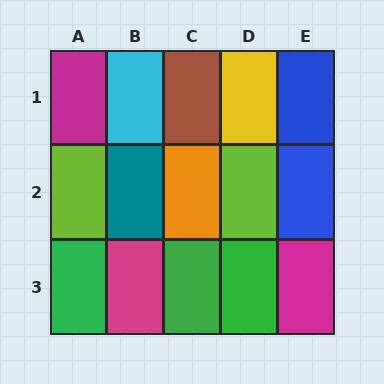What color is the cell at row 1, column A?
Magenta.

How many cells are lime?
2 cells are lime.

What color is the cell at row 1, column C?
Brown.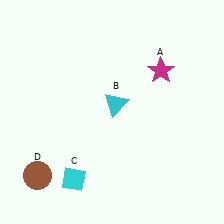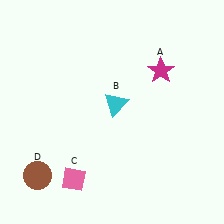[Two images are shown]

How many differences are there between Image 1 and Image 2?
There is 1 difference between the two images.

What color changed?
The diamond (C) changed from cyan in Image 1 to pink in Image 2.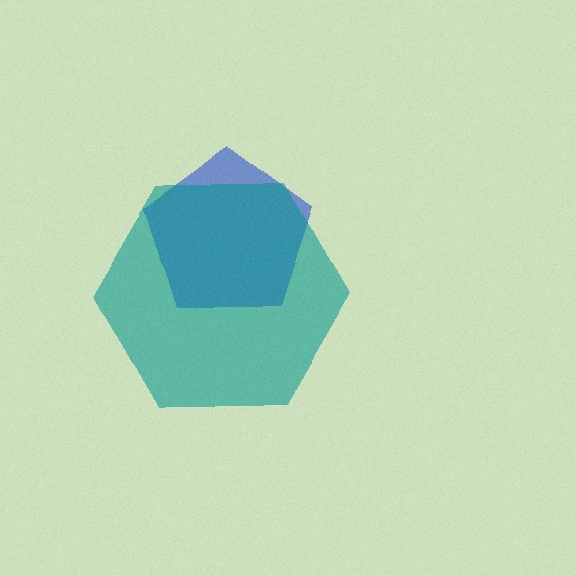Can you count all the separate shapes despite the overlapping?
Yes, there are 2 separate shapes.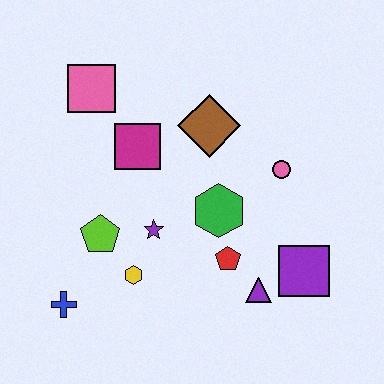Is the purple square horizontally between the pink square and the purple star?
No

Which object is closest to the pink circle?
The green hexagon is closest to the pink circle.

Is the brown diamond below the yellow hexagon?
No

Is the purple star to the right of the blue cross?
Yes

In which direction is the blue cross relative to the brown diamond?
The blue cross is below the brown diamond.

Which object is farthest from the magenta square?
The purple square is farthest from the magenta square.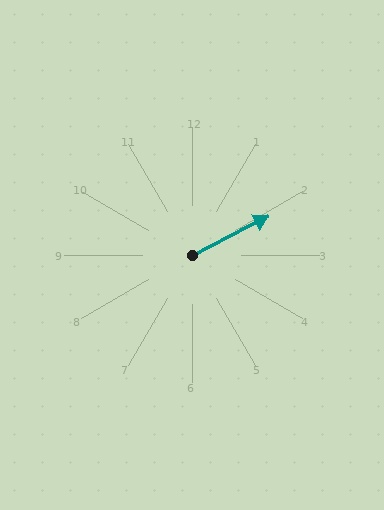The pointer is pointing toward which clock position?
Roughly 2 o'clock.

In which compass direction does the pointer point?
Northeast.